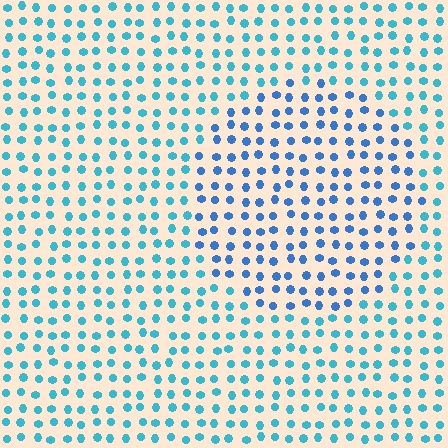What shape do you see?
I see a circle.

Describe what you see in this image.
The image is filled with small cyan elements in a uniform arrangement. A circle-shaped region is visible where the elements are tinted to a slightly different hue, forming a subtle color boundary.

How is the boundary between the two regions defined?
The boundary is defined purely by a slight shift in hue (about 27 degrees). Spacing, size, and orientation are identical on both sides.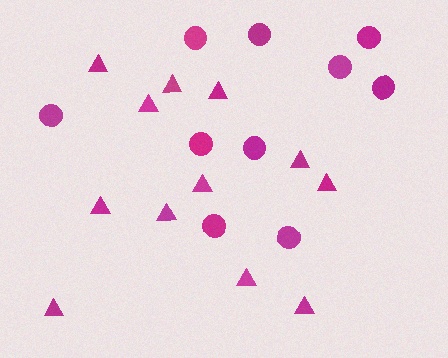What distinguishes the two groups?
There are 2 groups: one group of circles (10) and one group of triangles (12).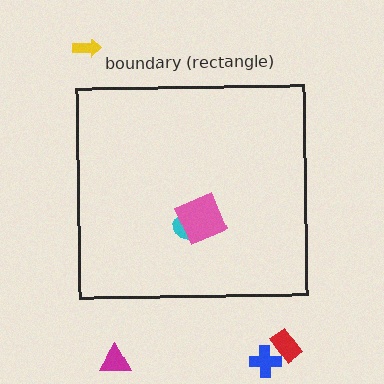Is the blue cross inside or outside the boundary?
Outside.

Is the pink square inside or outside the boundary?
Inside.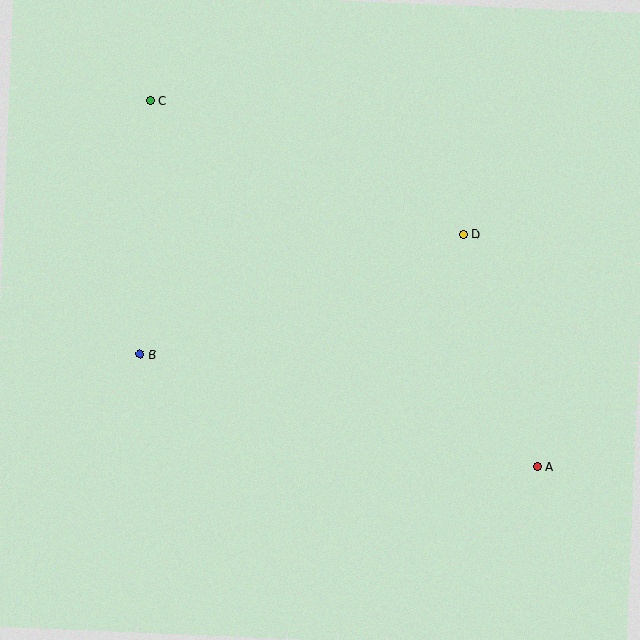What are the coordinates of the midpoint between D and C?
The midpoint between D and C is at (307, 167).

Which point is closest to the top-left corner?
Point C is closest to the top-left corner.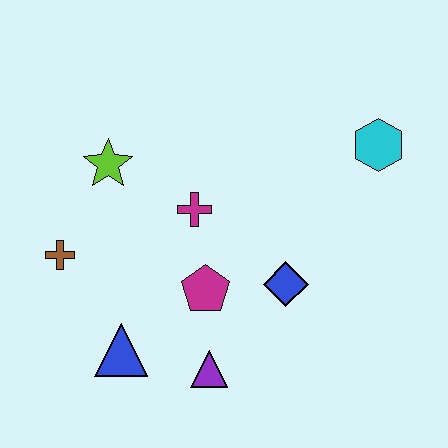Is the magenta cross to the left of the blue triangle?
No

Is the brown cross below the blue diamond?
No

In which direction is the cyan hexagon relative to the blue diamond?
The cyan hexagon is above the blue diamond.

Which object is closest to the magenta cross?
The magenta pentagon is closest to the magenta cross.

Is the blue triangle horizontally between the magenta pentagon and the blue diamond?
No